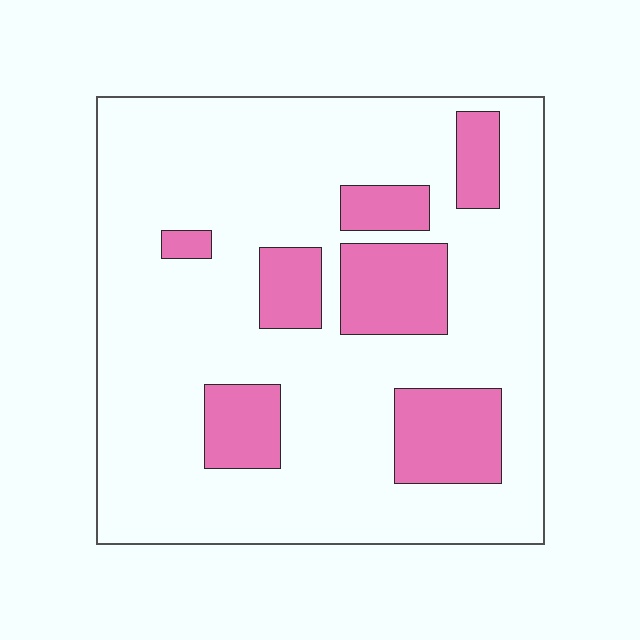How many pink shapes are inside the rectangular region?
7.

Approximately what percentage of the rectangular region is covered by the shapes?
Approximately 20%.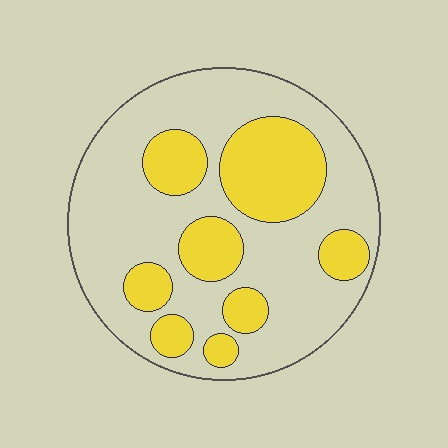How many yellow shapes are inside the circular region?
8.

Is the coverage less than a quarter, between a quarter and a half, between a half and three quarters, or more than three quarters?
Between a quarter and a half.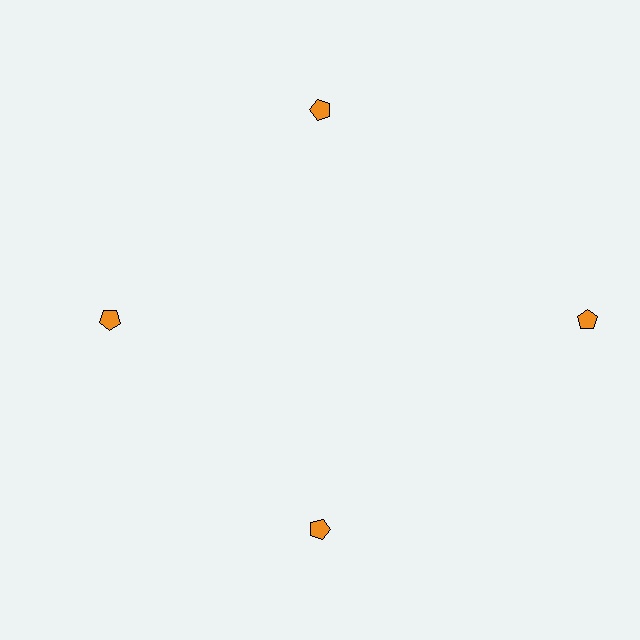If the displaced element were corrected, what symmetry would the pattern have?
It would have 4-fold rotational symmetry — the pattern would map onto itself every 90 degrees.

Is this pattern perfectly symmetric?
No. The 4 orange pentagons are arranged in a ring, but one element near the 3 o'clock position is pushed outward from the center, breaking the 4-fold rotational symmetry.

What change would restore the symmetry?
The symmetry would be restored by moving it inward, back onto the ring so that all 4 pentagons sit at equal angles and equal distance from the center.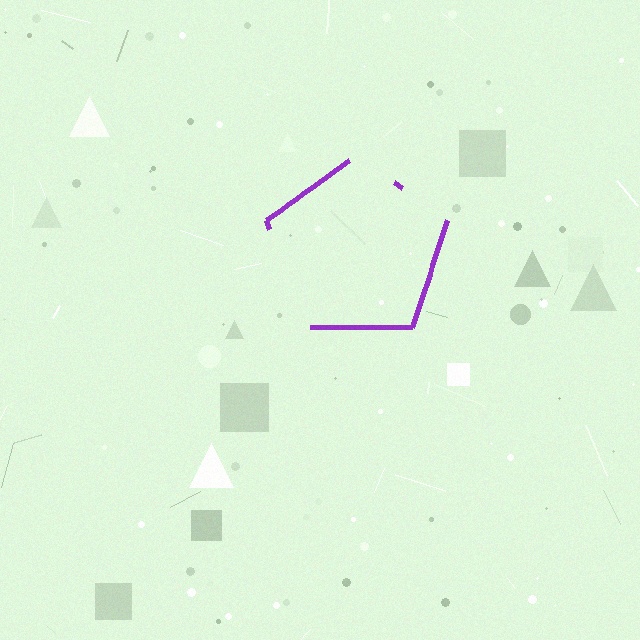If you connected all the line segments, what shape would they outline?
They would outline a pentagon.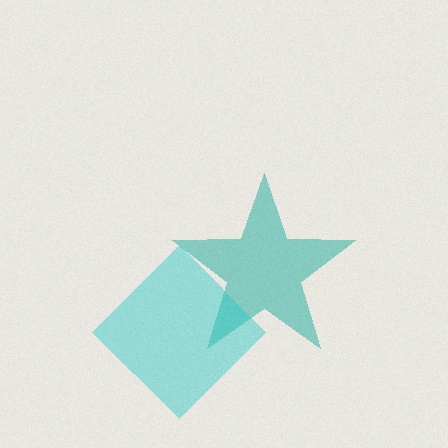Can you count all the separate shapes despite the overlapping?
Yes, there are 2 separate shapes.